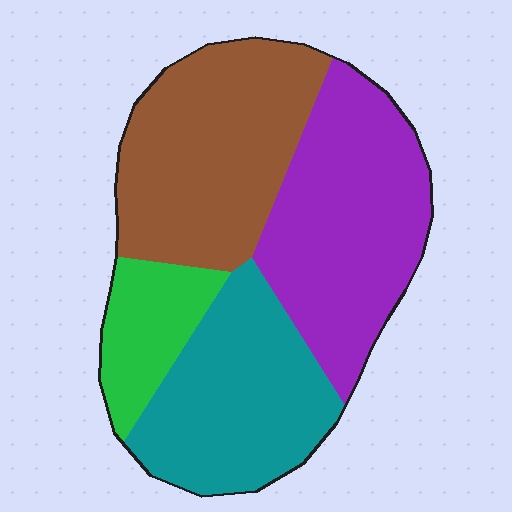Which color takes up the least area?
Green, at roughly 10%.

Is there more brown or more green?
Brown.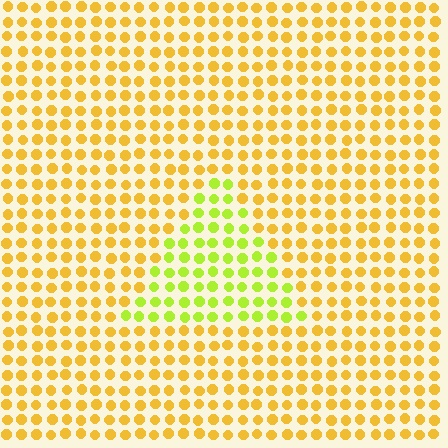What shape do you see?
I see a triangle.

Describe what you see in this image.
The image is filled with small yellow elements in a uniform arrangement. A triangle-shaped region is visible where the elements are tinted to a slightly different hue, forming a subtle color boundary.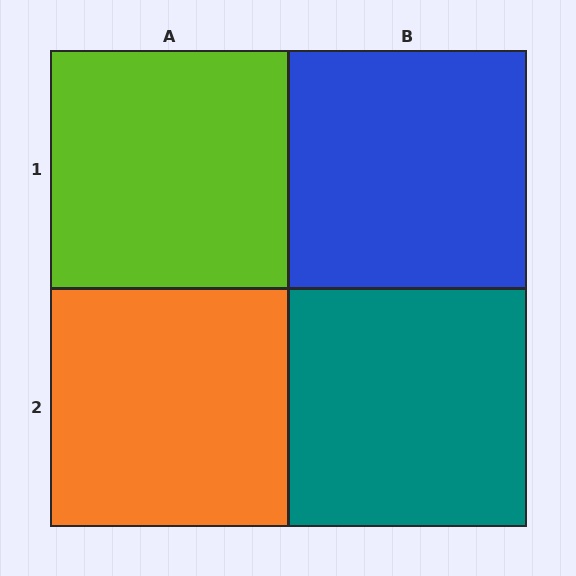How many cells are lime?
1 cell is lime.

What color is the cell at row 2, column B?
Teal.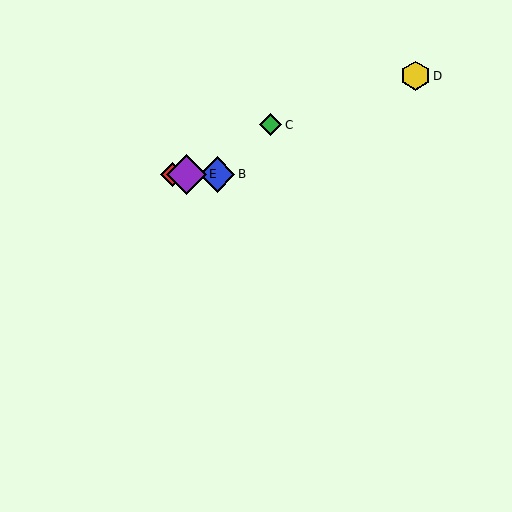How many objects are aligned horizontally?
3 objects (A, B, E) are aligned horizontally.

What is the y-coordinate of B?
Object B is at y≈174.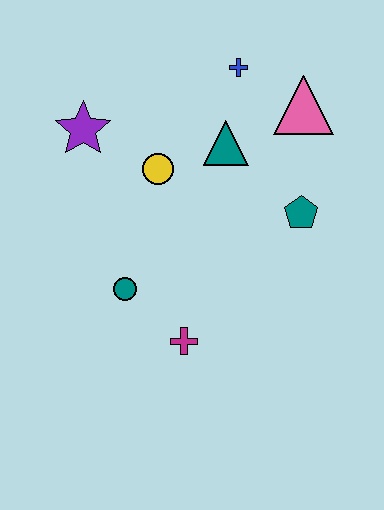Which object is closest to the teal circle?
The magenta cross is closest to the teal circle.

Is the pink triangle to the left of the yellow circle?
No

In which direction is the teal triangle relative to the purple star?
The teal triangle is to the right of the purple star.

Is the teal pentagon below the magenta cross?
No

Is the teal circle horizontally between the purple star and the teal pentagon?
Yes